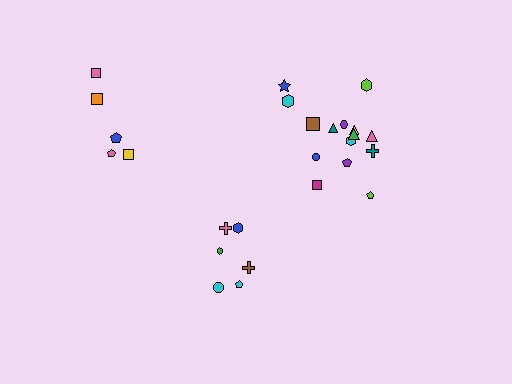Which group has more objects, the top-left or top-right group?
The top-right group.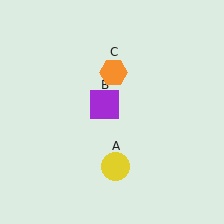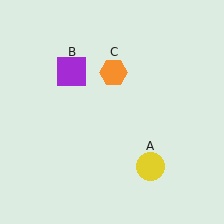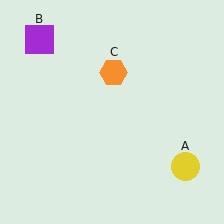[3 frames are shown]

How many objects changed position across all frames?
2 objects changed position: yellow circle (object A), purple square (object B).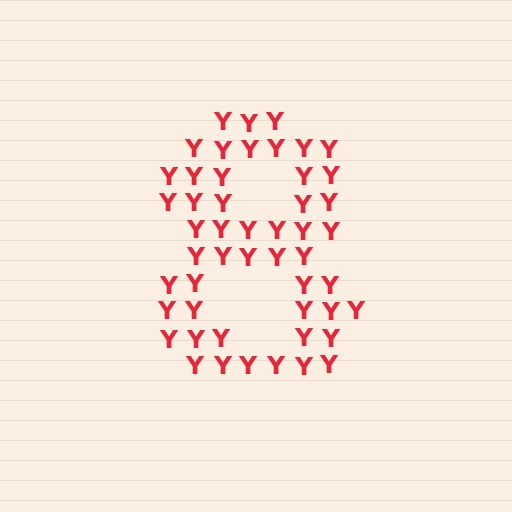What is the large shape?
The large shape is the digit 8.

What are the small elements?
The small elements are letter Y's.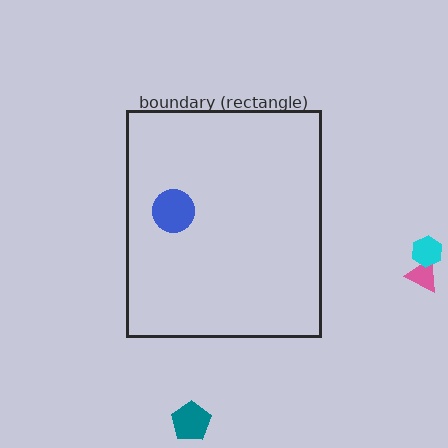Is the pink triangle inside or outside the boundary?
Outside.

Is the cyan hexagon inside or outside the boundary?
Outside.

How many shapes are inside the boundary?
1 inside, 3 outside.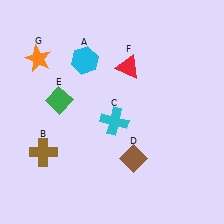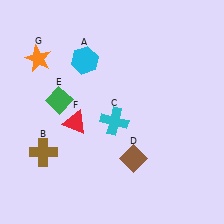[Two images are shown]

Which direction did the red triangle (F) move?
The red triangle (F) moved down.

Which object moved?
The red triangle (F) moved down.